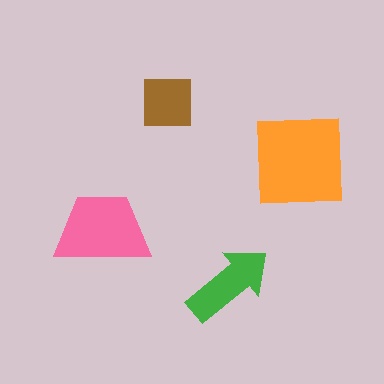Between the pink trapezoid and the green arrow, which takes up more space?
The pink trapezoid.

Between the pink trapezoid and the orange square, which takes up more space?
The orange square.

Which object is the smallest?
The brown square.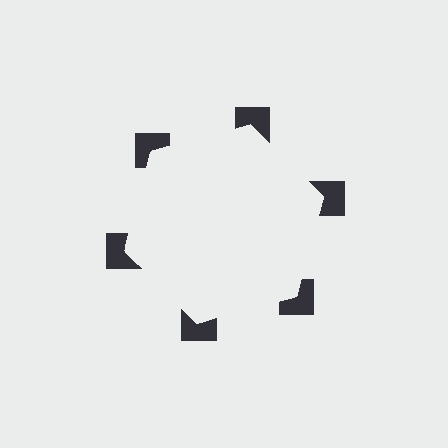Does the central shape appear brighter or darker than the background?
It typically appears slightly brighter than the background, even though no actual brightness change is drawn.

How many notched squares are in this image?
There are 6 — one at each vertex of the illusory hexagon.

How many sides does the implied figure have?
6 sides.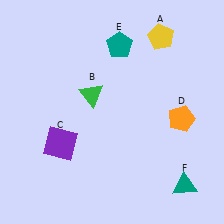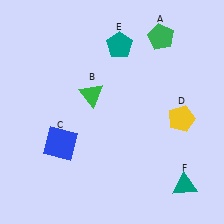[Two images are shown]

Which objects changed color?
A changed from yellow to green. C changed from purple to blue. D changed from orange to yellow.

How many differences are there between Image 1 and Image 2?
There are 3 differences between the two images.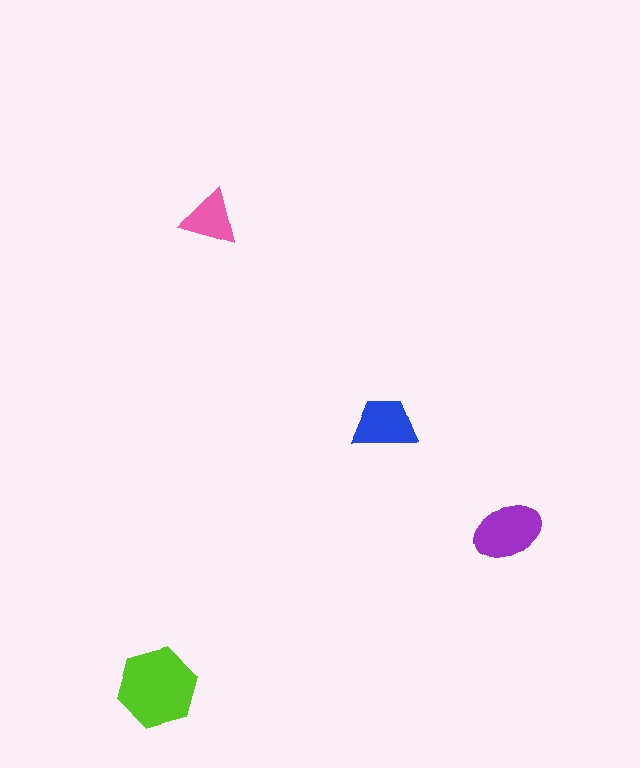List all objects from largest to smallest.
The lime hexagon, the purple ellipse, the blue trapezoid, the pink triangle.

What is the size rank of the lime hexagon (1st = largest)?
1st.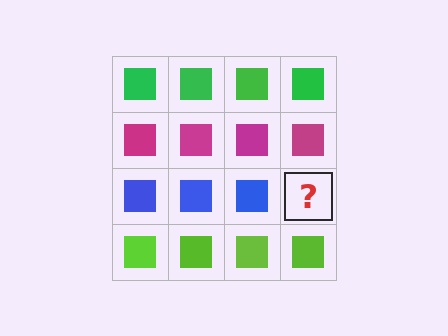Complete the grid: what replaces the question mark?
The question mark should be replaced with a blue square.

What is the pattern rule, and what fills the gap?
The rule is that each row has a consistent color. The gap should be filled with a blue square.